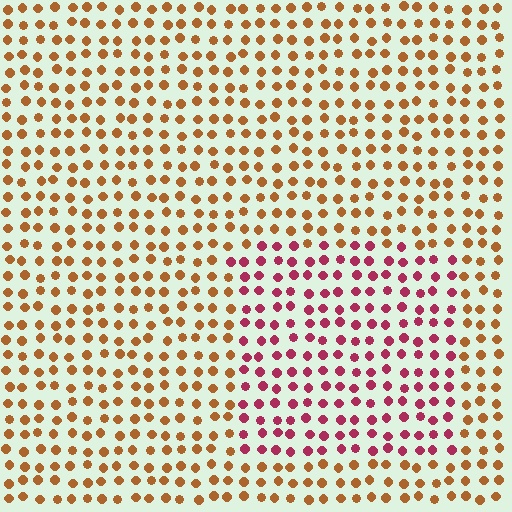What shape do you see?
I see a rectangle.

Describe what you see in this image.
The image is filled with small brown elements in a uniform arrangement. A rectangle-shaped region is visible where the elements are tinted to a slightly different hue, forming a subtle color boundary.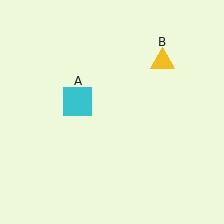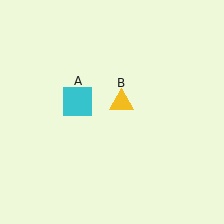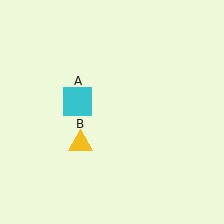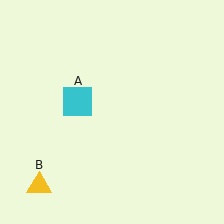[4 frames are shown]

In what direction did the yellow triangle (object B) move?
The yellow triangle (object B) moved down and to the left.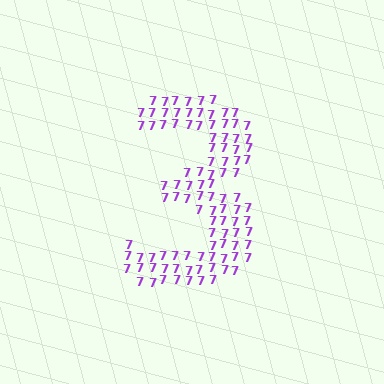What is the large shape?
The large shape is the digit 3.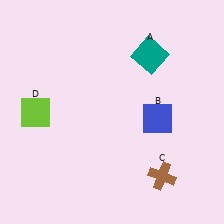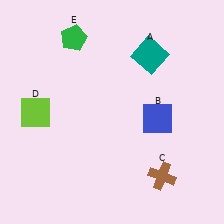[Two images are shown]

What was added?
A green pentagon (E) was added in Image 2.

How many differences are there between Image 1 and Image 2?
There is 1 difference between the two images.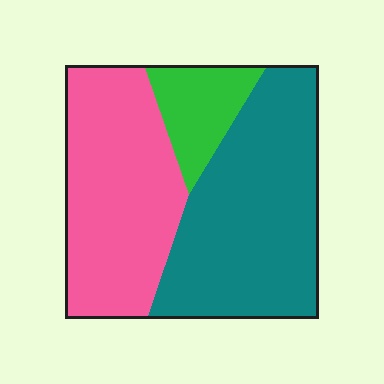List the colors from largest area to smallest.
From largest to smallest: teal, pink, green.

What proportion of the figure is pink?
Pink covers 40% of the figure.